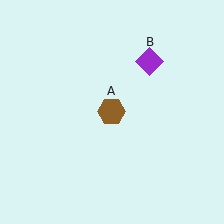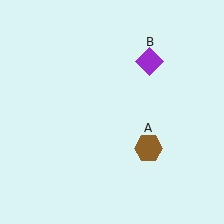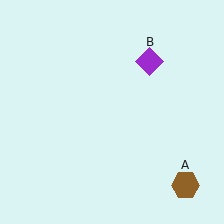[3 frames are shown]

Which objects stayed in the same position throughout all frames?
Purple diamond (object B) remained stationary.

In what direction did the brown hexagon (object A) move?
The brown hexagon (object A) moved down and to the right.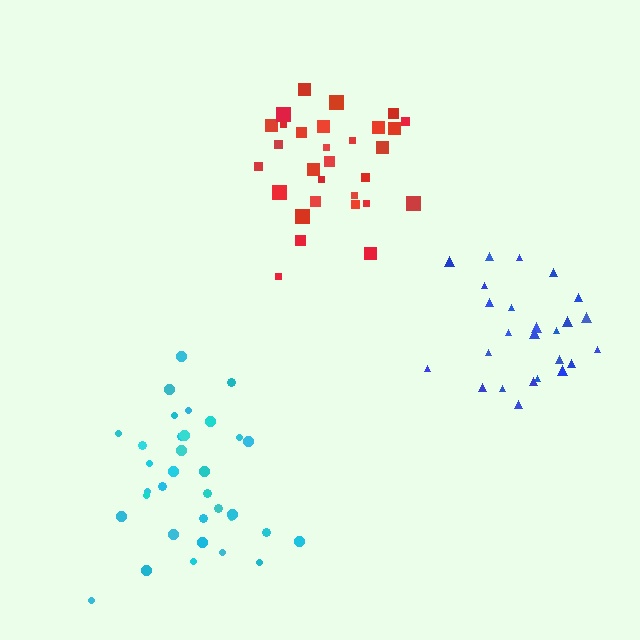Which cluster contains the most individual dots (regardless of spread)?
Cyan (34).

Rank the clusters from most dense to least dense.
blue, red, cyan.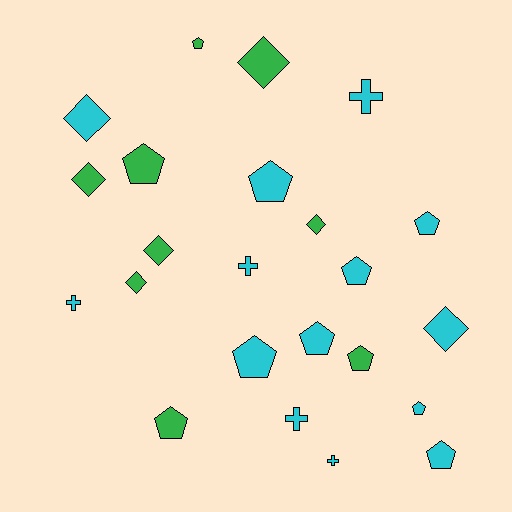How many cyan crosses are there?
There are 5 cyan crosses.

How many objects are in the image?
There are 23 objects.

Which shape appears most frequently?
Pentagon, with 11 objects.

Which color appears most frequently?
Cyan, with 14 objects.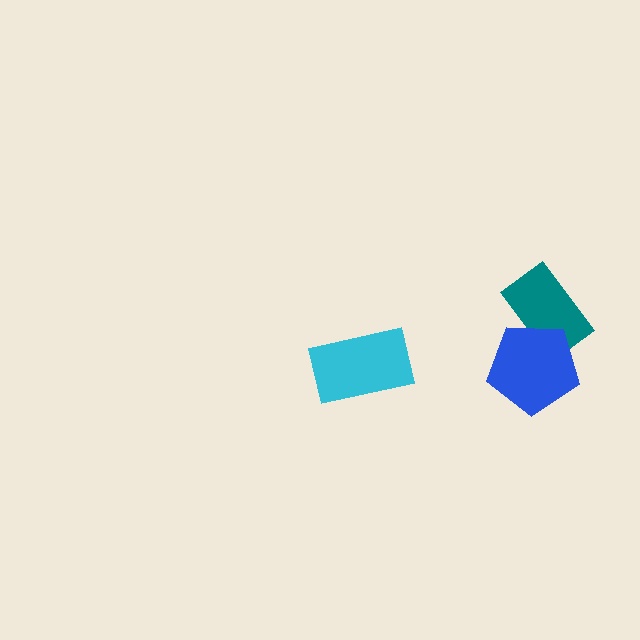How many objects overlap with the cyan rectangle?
0 objects overlap with the cyan rectangle.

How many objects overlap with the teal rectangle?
1 object overlaps with the teal rectangle.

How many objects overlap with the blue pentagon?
1 object overlaps with the blue pentagon.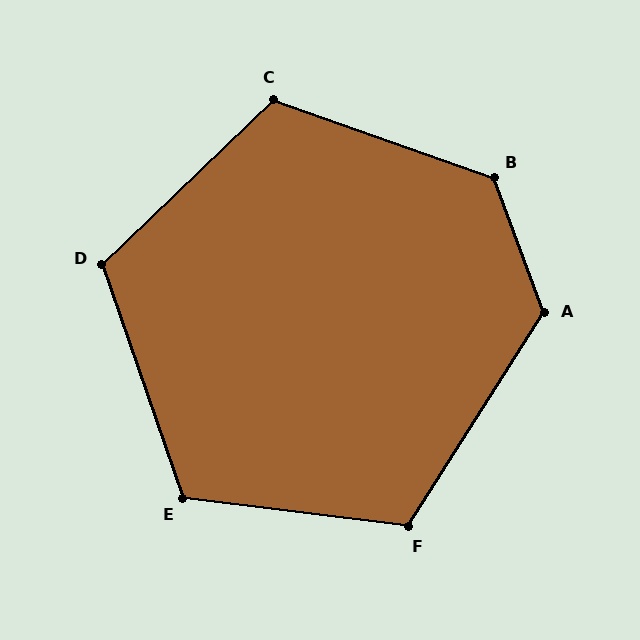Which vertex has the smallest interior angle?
D, at approximately 115 degrees.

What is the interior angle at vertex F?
Approximately 115 degrees (obtuse).